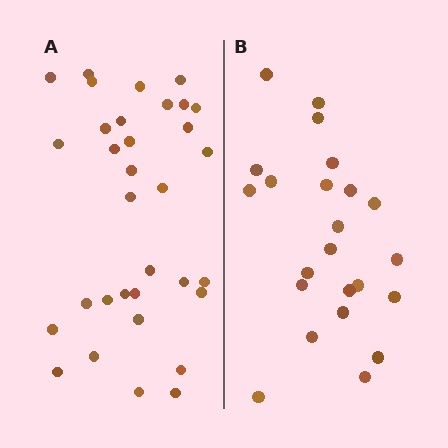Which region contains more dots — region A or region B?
Region A (the left region) has more dots.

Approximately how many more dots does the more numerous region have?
Region A has roughly 10 or so more dots than region B.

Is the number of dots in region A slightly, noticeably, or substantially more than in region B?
Region A has noticeably more, but not dramatically so. The ratio is roughly 1.4 to 1.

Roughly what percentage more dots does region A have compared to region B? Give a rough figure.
About 45% more.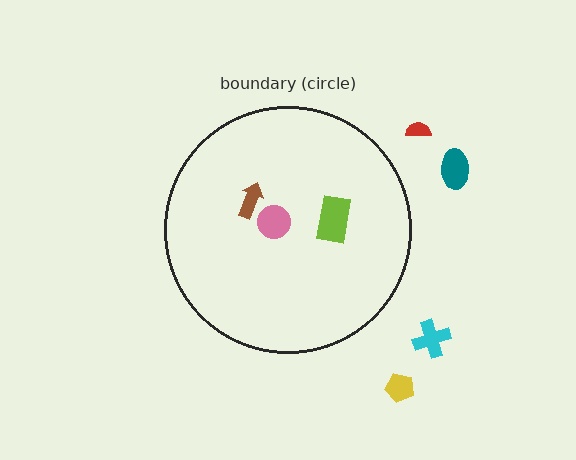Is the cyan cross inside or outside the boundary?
Outside.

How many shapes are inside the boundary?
3 inside, 4 outside.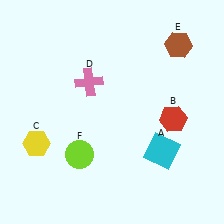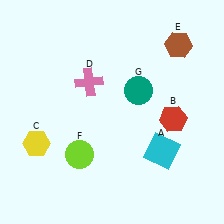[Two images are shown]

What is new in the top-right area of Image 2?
A teal circle (G) was added in the top-right area of Image 2.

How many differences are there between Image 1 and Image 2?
There is 1 difference between the two images.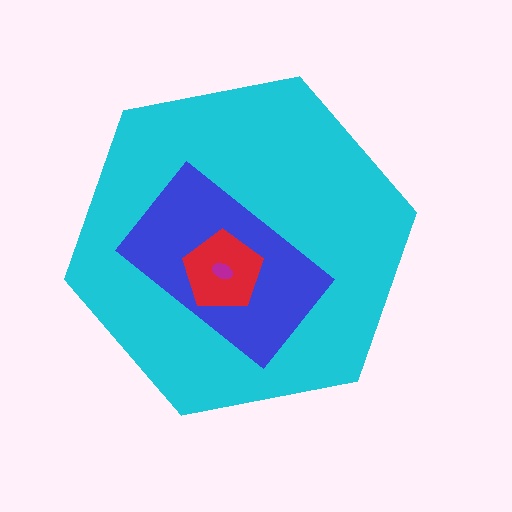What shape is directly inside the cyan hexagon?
The blue rectangle.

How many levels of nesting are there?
4.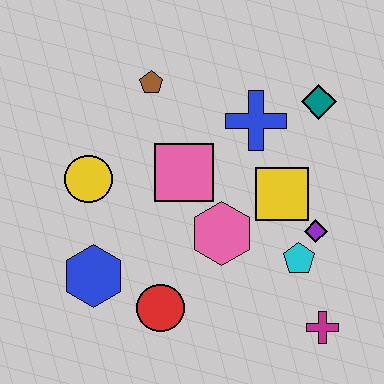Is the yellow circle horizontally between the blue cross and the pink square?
No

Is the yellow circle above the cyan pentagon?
Yes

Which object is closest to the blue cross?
The teal diamond is closest to the blue cross.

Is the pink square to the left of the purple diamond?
Yes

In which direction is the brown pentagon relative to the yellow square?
The brown pentagon is to the left of the yellow square.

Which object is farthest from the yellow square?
The blue hexagon is farthest from the yellow square.